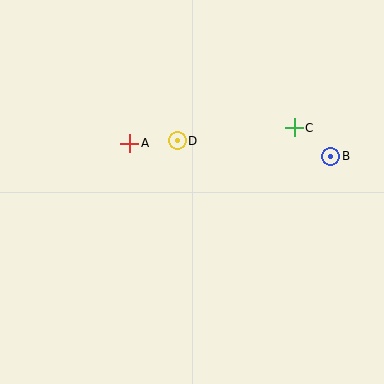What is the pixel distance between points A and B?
The distance between A and B is 201 pixels.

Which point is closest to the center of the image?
Point D at (177, 141) is closest to the center.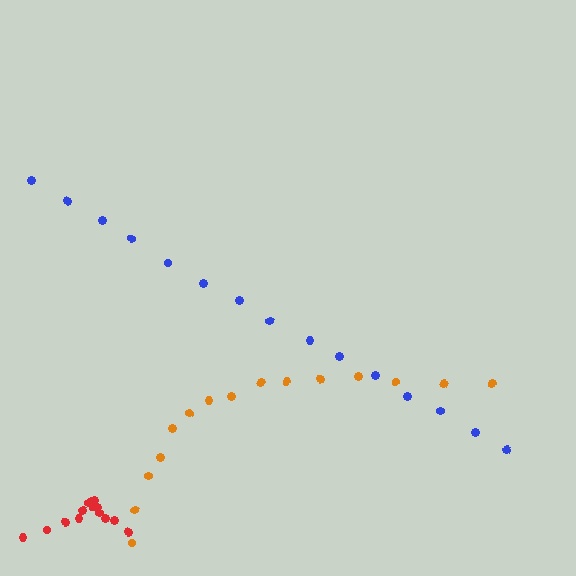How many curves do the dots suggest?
There are 3 distinct paths.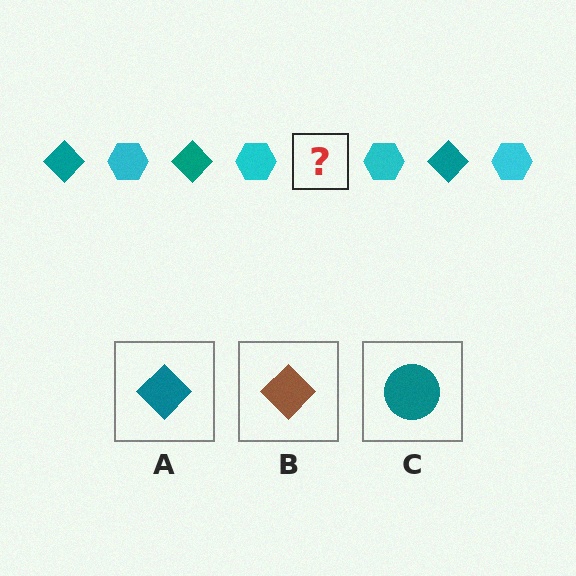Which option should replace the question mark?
Option A.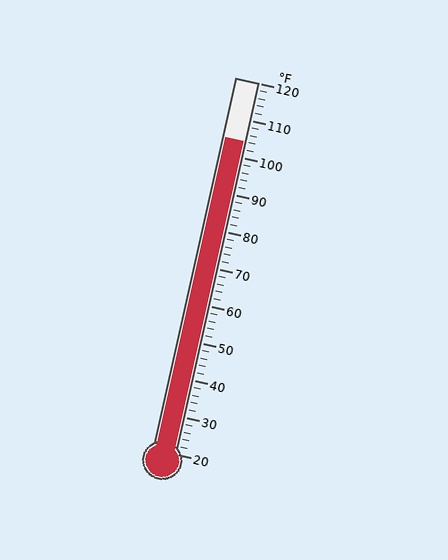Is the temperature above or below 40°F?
The temperature is above 40°F.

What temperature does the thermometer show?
The thermometer shows approximately 104°F.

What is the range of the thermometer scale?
The thermometer scale ranges from 20°F to 120°F.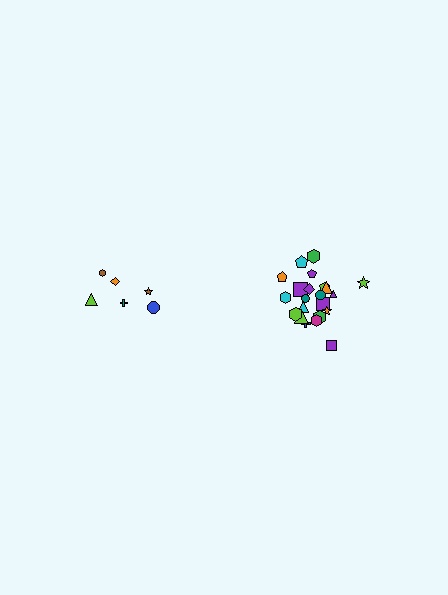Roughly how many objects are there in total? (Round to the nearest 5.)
Roughly 30 objects in total.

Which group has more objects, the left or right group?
The right group.